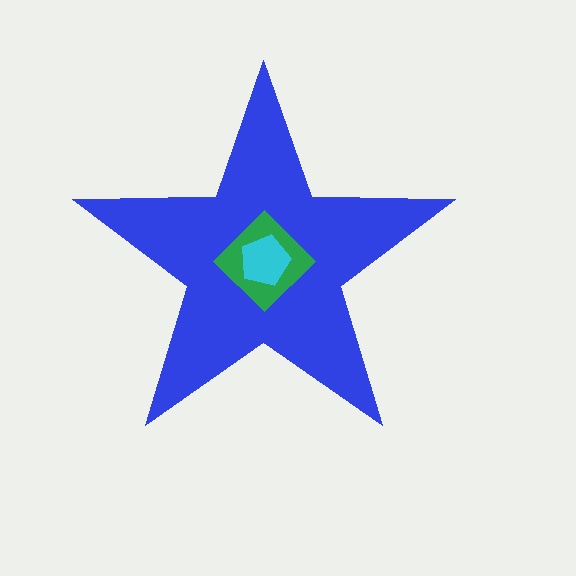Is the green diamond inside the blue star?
Yes.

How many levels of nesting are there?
3.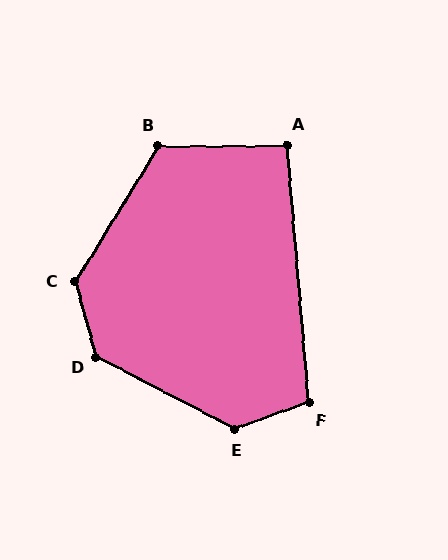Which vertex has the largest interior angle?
D, at approximately 133 degrees.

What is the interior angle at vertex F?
Approximately 105 degrees (obtuse).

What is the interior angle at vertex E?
Approximately 133 degrees (obtuse).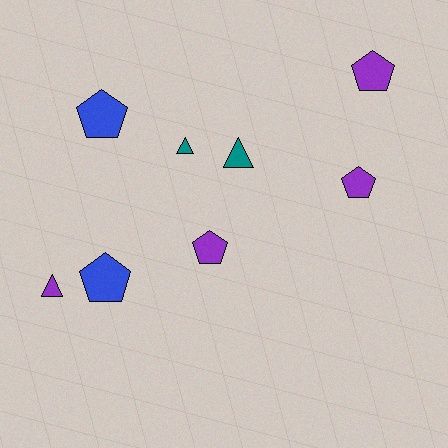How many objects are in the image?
There are 8 objects.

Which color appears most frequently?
Purple, with 4 objects.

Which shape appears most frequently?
Pentagon, with 5 objects.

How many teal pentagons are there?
There are no teal pentagons.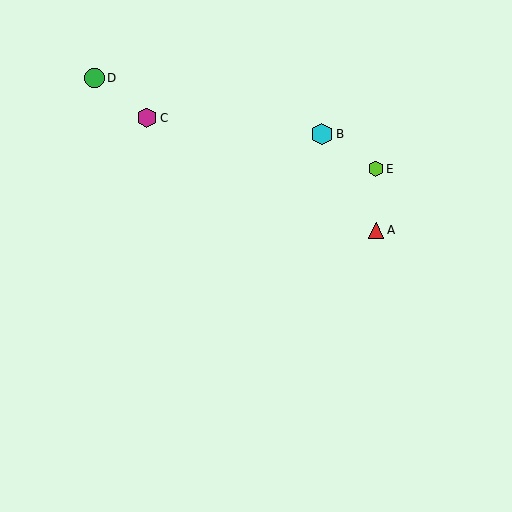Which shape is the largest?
The cyan hexagon (labeled B) is the largest.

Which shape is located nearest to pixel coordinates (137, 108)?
The magenta hexagon (labeled C) at (147, 118) is nearest to that location.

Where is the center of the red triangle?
The center of the red triangle is at (376, 230).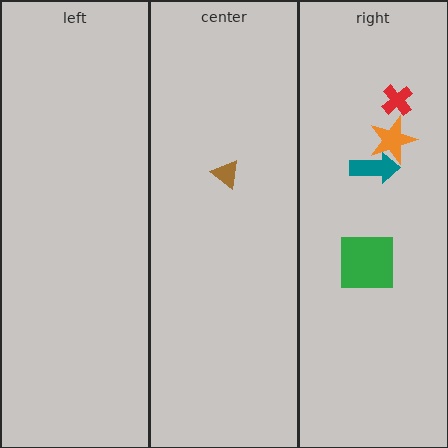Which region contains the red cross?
The right region.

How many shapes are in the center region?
1.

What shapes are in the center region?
The brown triangle.